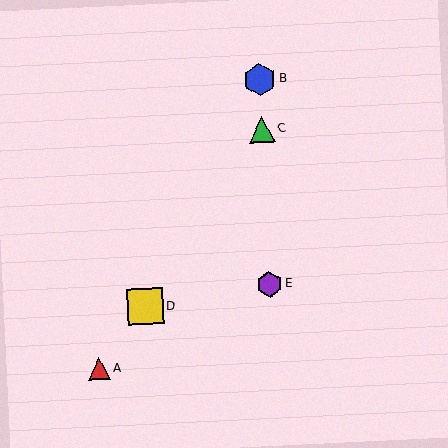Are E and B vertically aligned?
Yes, both are at x≈269.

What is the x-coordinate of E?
Object E is at x≈269.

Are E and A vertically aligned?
No, E is at x≈269 and A is at x≈99.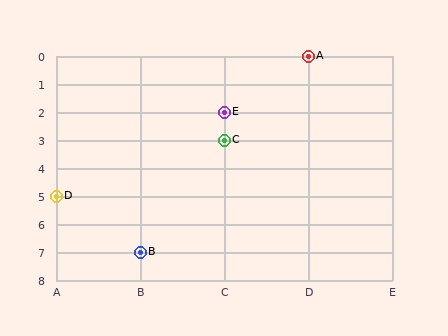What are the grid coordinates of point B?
Point B is at grid coordinates (B, 7).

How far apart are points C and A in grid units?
Points C and A are 1 column and 3 rows apart (about 3.2 grid units diagonally).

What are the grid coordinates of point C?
Point C is at grid coordinates (C, 3).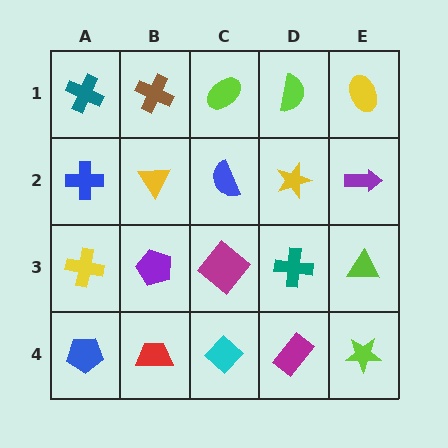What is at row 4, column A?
A blue pentagon.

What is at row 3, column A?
A yellow cross.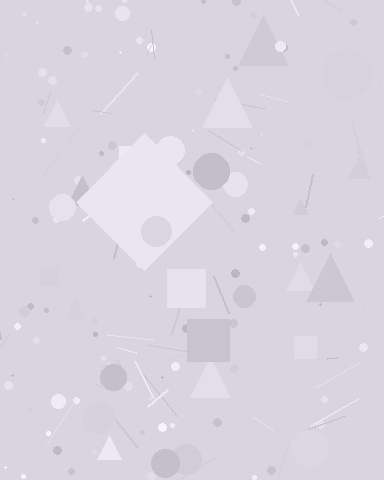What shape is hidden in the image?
A diamond is hidden in the image.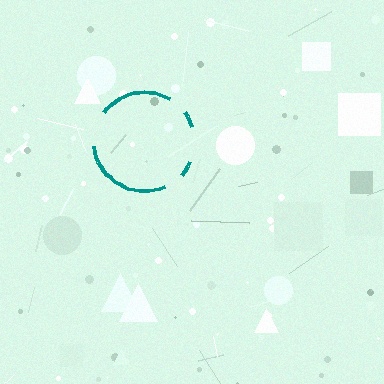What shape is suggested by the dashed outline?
The dashed outline suggests a circle.